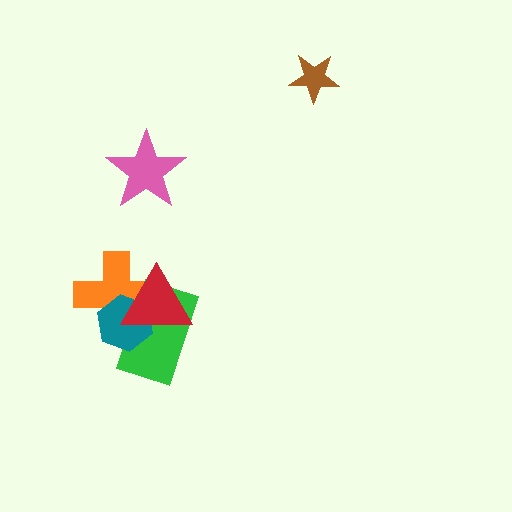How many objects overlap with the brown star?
0 objects overlap with the brown star.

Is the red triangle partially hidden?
No, no other shape covers it.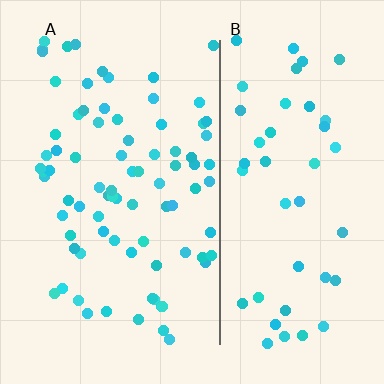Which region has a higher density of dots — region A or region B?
A (the left).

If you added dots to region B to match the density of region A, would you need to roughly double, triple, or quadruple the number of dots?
Approximately double.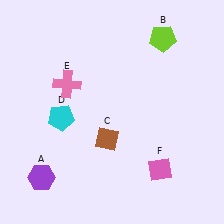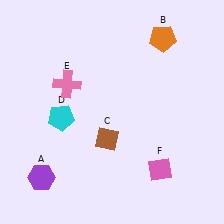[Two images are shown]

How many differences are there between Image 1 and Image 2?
There is 1 difference between the two images.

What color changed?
The pentagon (B) changed from lime in Image 1 to orange in Image 2.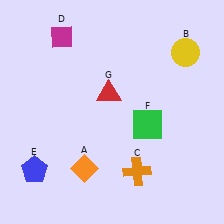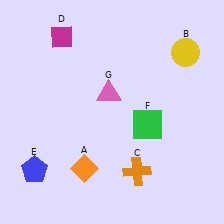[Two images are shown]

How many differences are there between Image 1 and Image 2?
There is 1 difference between the two images.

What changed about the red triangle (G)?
In Image 1, G is red. In Image 2, it changed to pink.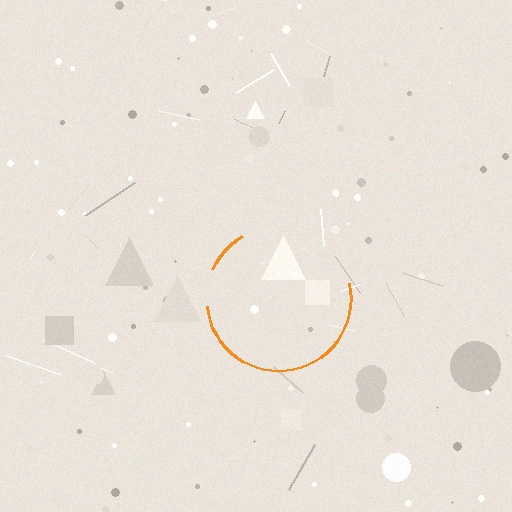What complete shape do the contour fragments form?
The contour fragments form a circle.